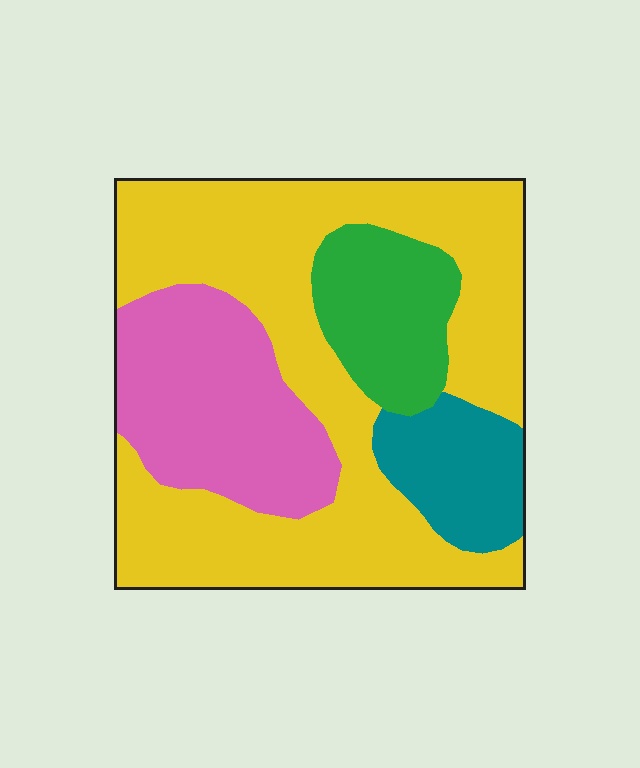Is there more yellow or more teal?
Yellow.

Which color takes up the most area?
Yellow, at roughly 55%.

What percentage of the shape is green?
Green takes up less than a quarter of the shape.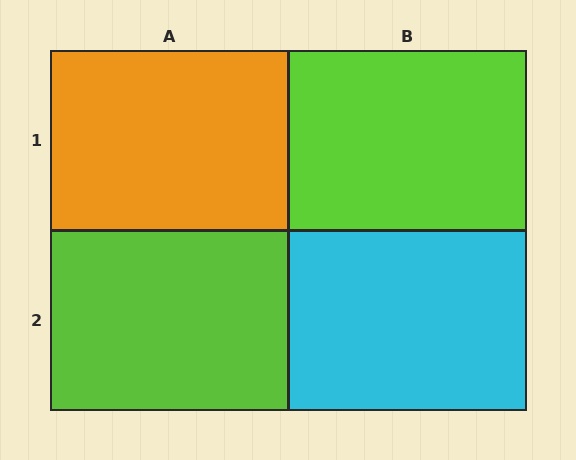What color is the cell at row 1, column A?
Orange.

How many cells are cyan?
1 cell is cyan.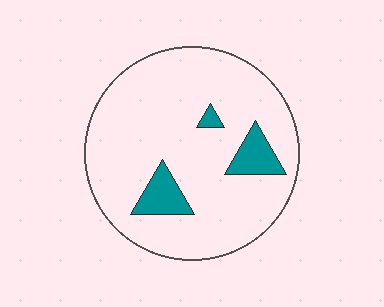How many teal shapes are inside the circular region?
3.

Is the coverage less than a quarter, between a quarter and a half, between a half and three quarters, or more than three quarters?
Less than a quarter.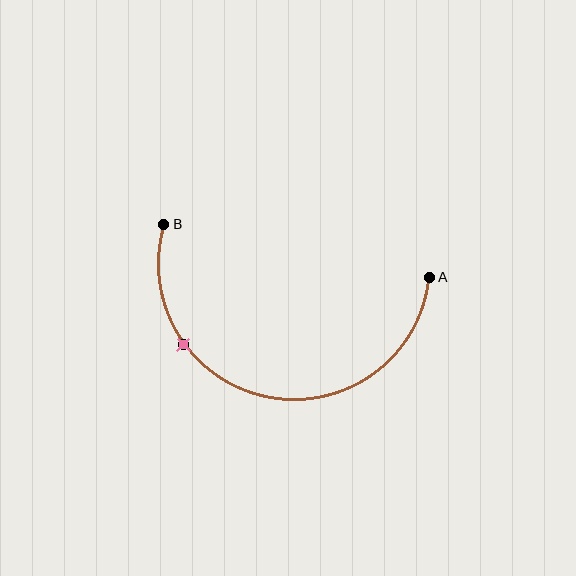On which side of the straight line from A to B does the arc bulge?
The arc bulges below the straight line connecting A and B.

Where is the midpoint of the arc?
The arc midpoint is the point on the curve farthest from the straight line joining A and B. It sits below that line.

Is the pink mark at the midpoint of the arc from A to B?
No. The pink mark lies on the arc but is closer to endpoint B. The arc midpoint would be at the point on the curve equidistant along the arc from both A and B.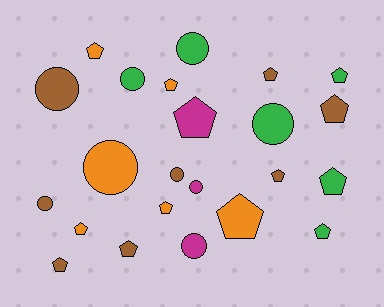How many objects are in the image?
There are 23 objects.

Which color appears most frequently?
Brown, with 8 objects.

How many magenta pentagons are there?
There is 1 magenta pentagon.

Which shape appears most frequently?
Pentagon, with 14 objects.